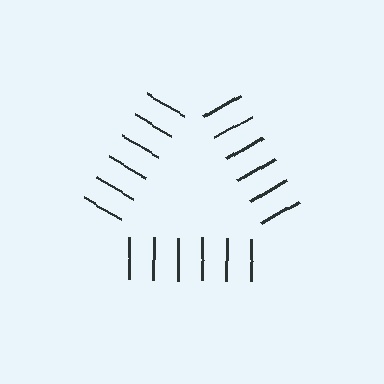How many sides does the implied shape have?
3 sides — the line-ends trace a triangle.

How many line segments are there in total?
18 — 6 along each of the 3 edges.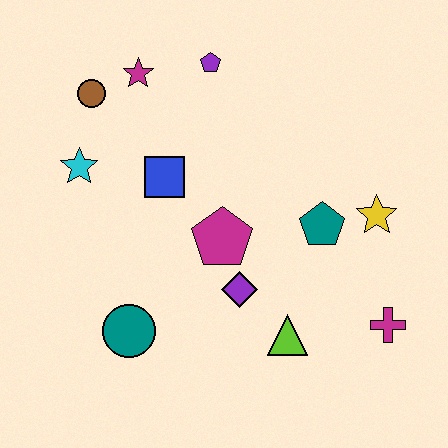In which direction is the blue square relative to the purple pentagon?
The blue square is below the purple pentagon.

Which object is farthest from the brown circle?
The magenta cross is farthest from the brown circle.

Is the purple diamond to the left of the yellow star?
Yes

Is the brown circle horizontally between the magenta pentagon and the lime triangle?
No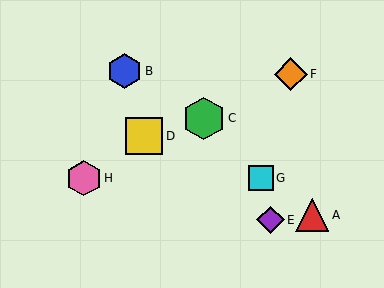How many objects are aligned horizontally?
2 objects (G, H) are aligned horizontally.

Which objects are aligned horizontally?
Objects G, H are aligned horizontally.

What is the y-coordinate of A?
Object A is at y≈215.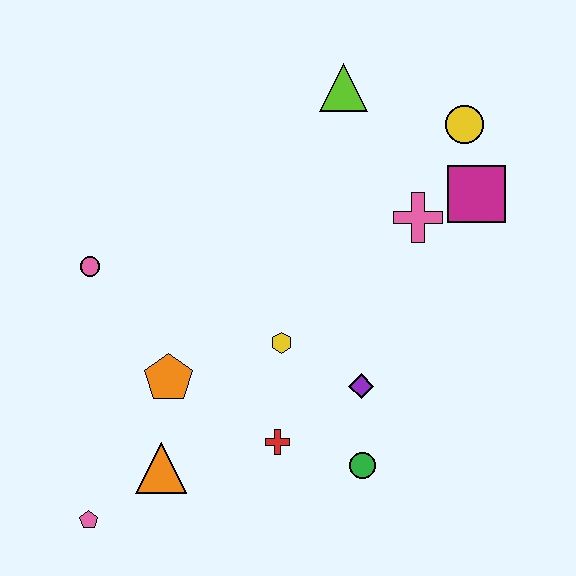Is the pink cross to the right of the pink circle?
Yes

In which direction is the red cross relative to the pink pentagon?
The red cross is to the right of the pink pentagon.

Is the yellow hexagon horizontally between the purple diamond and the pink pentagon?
Yes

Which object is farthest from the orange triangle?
The yellow circle is farthest from the orange triangle.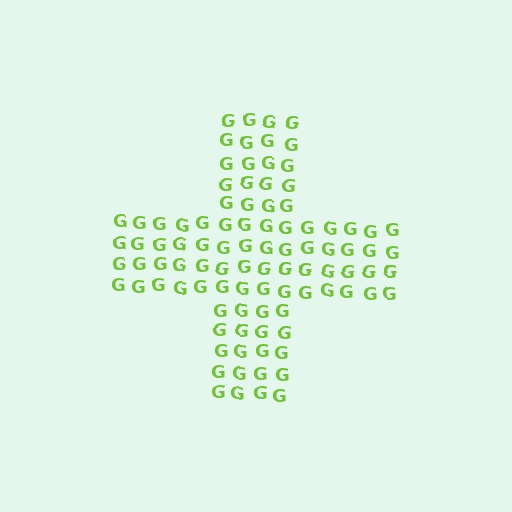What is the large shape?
The large shape is a cross.